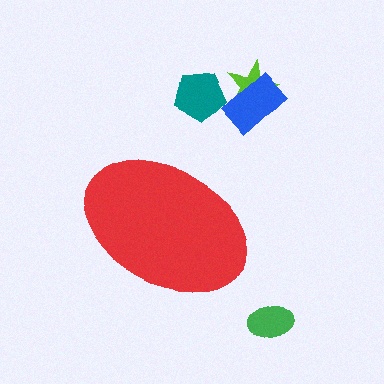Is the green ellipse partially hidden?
No, the green ellipse is fully visible.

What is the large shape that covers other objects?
A red ellipse.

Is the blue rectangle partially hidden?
No, the blue rectangle is fully visible.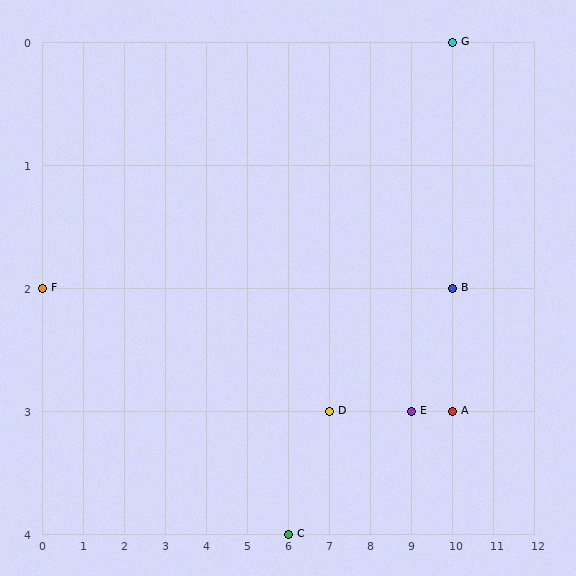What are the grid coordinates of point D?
Point D is at grid coordinates (7, 3).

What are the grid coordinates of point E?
Point E is at grid coordinates (9, 3).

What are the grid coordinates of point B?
Point B is at grid coordinates (10, 2).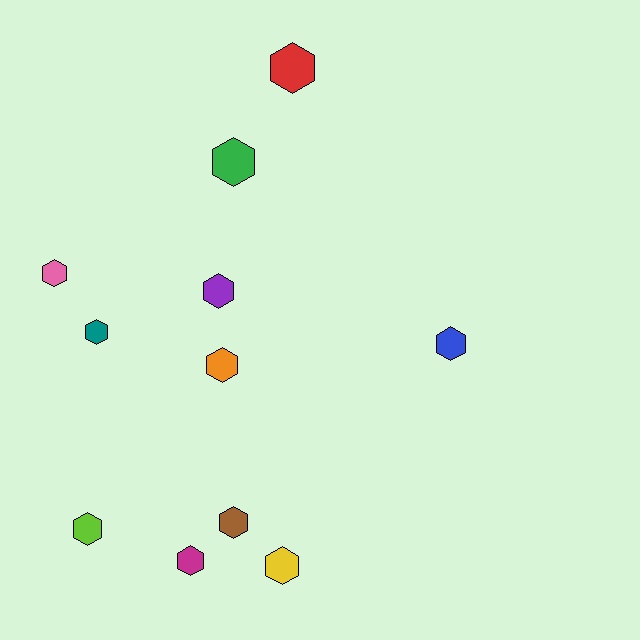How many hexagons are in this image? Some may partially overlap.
There are 11 hexagons.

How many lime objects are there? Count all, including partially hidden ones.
There is 1 lime object.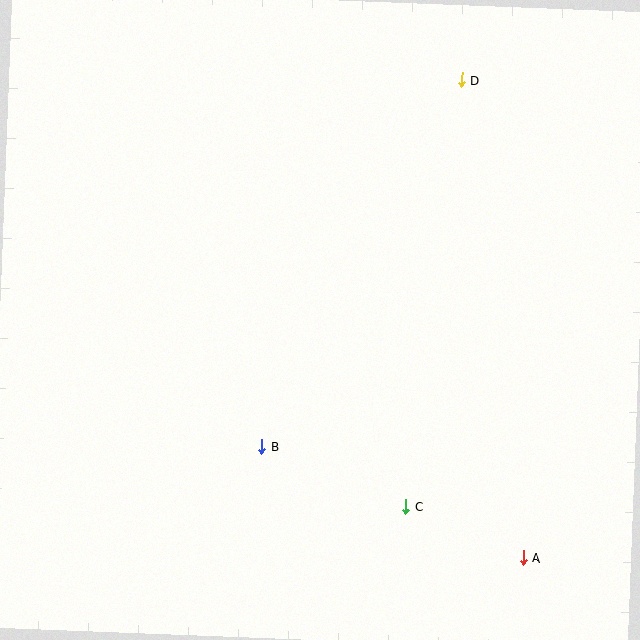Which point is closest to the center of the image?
Point B at (262, 447) is closest to the center.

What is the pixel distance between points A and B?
The distance between A and B is 284 pixels.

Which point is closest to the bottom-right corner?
Point A is closest to the bottom-right corner.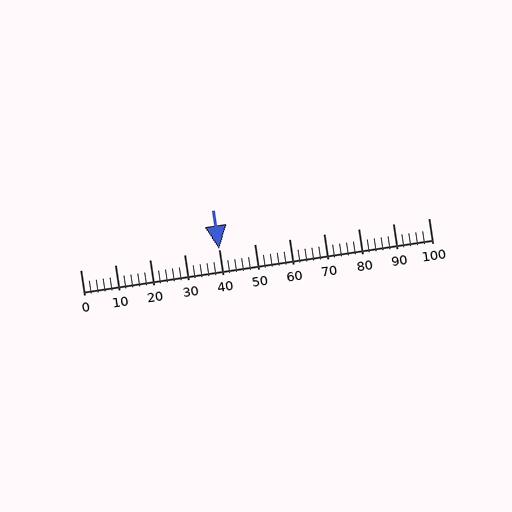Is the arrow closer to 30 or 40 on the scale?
The arrow is closer to 40.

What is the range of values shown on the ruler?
The ruler shows values from 0 to 100.